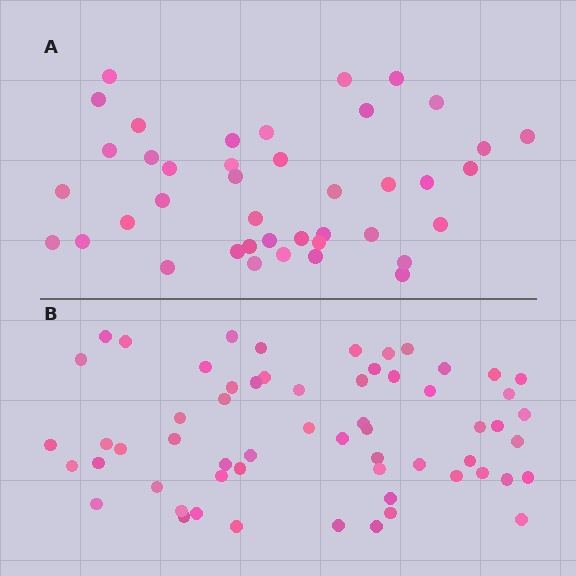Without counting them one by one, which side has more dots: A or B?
Region B (the bottom region) has more dots.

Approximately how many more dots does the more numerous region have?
Region B has approximately 20 more dots than region A.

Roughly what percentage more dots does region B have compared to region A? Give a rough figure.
About 45% more.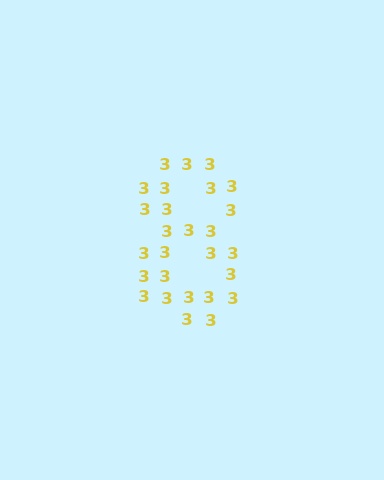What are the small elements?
The small elements are digit 3's.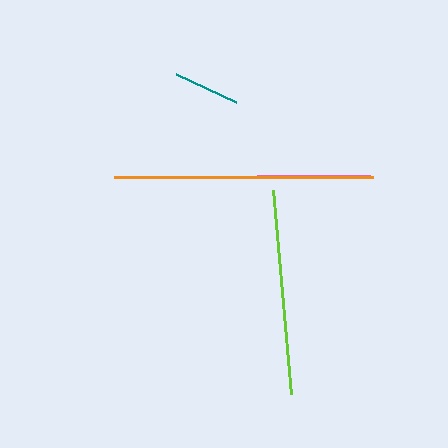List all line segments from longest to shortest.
From longest to shortest: orange, lime, pink, teal.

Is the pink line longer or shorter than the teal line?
The pink line is longer than the teal line.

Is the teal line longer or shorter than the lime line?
The lime line is longer than the teal line.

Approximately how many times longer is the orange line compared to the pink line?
The orange line is approximately 2.3 times the length of the pink line.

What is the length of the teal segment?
The teal segment is approximately 66 pixels long.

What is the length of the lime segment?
The lime segment is approximately 204 pixels long.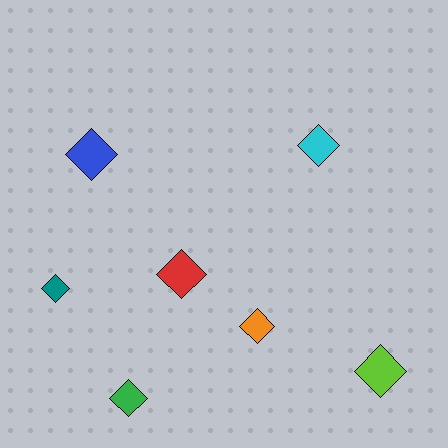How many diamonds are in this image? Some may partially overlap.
There are 7 diamonds.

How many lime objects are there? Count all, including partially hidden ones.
There is 1 lime object.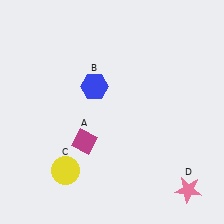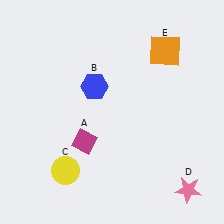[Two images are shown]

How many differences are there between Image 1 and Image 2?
There is 1 difference between the two images.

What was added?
An orange square (E) was added in Image 2.